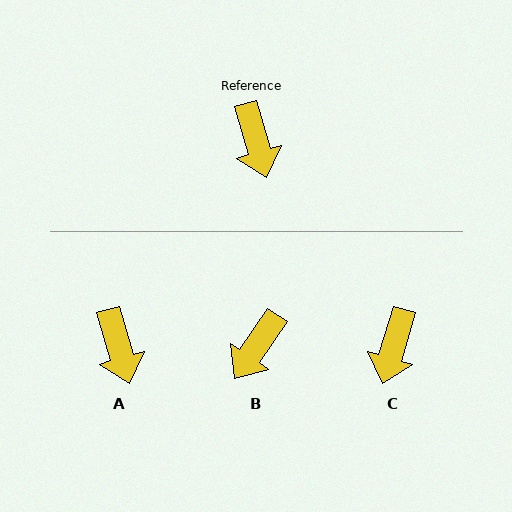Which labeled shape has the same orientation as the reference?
A.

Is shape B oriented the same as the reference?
No, it is off by about 50 degrees.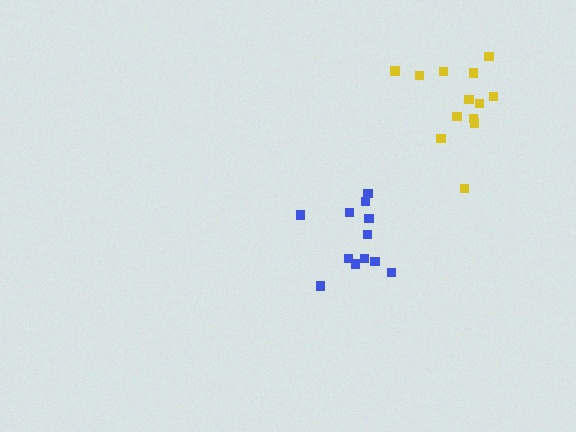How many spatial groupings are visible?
There are 2 spatial groupings.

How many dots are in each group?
Group 1: 12 dots, Group 2: 13 dots (25 total).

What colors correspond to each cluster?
The clusters are colored: blue, yellow.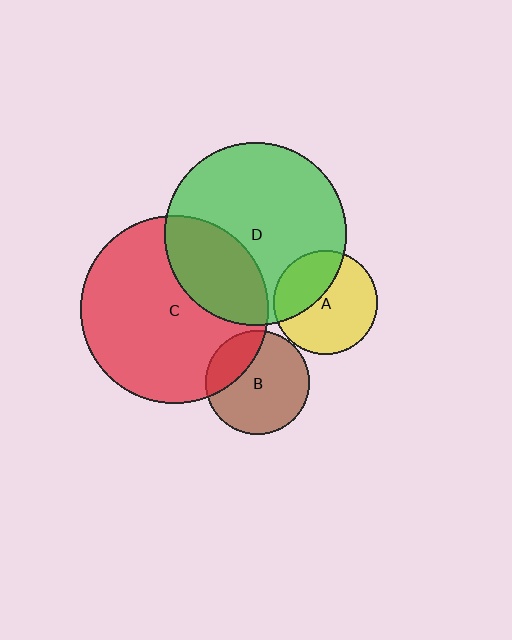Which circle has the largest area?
Circle C (red).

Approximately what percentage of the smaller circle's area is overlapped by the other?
Approximately 35%.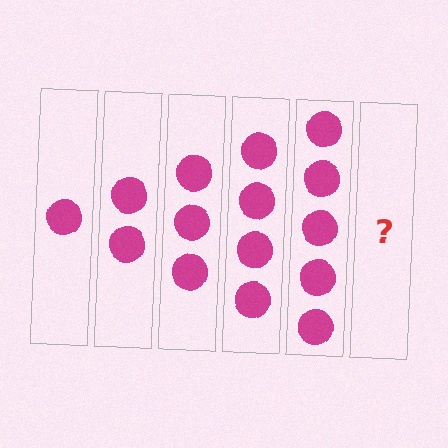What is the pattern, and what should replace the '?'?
The pattern is that each step adds one more circle. The '?' should be 6 circles.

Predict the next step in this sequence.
The next step is 6 circles.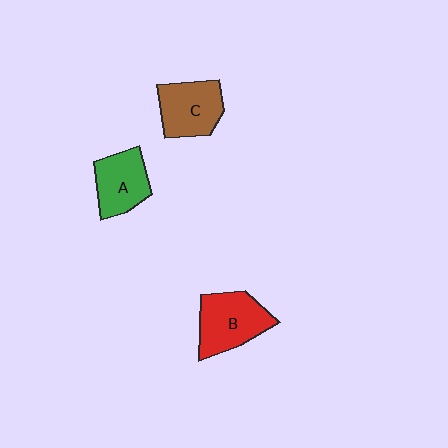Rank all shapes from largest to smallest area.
From largest to smallest: B (red), C (brown), A (green).